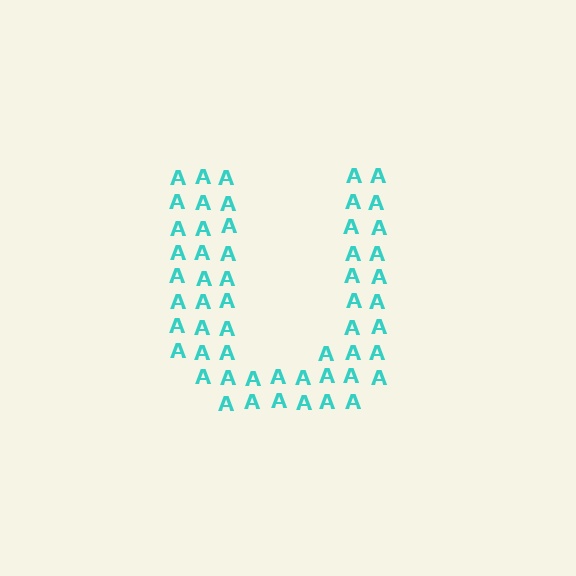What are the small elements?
The small elements are letter A's.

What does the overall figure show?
The overall figure shows the letter U.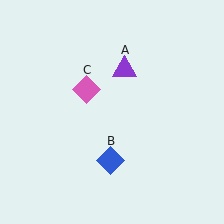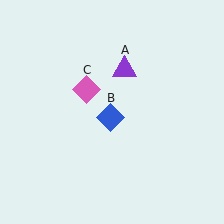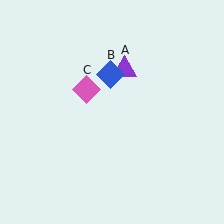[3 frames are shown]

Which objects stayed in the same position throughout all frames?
Purple triangle (object A) and pink diamond (object C) remained stationary.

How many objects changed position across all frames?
1 object changed position: blue diamond (object B).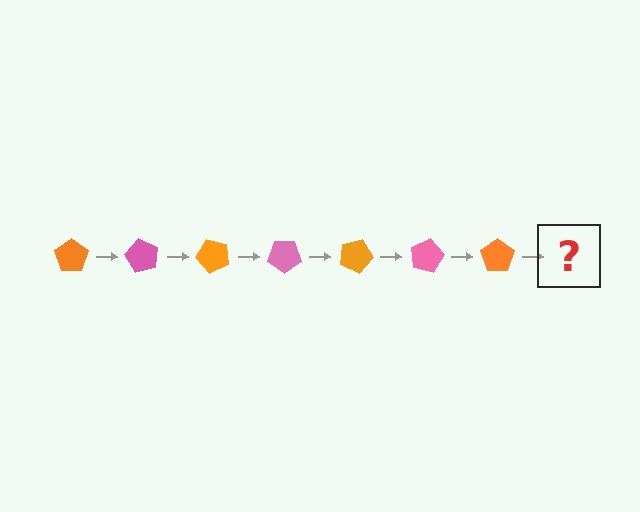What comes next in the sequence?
The next element should be a pink pentagon, rotated 420 degrees from the start.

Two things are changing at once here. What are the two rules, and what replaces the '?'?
The two rules are that it rotates 60 degrees each step and the color cycles through orange and pink. The '?' should be a pink pentagon, rotated 420 degrees from the start.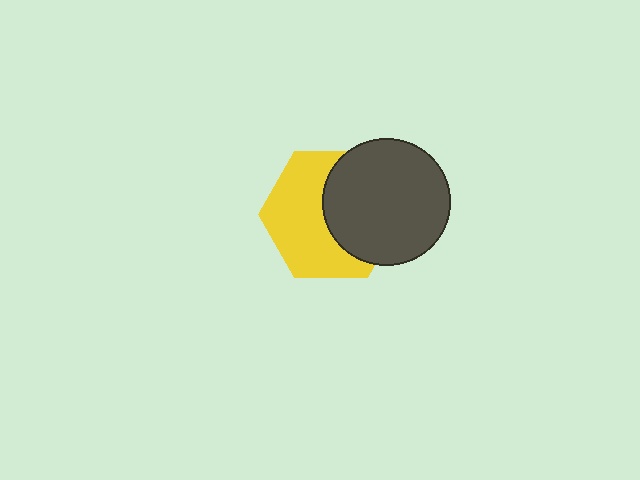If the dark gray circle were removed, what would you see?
You would see the complete yellow hexagon.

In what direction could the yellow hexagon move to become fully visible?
The yellow hexagon could move left. That would shift it out from behind the dark gray circle entirely.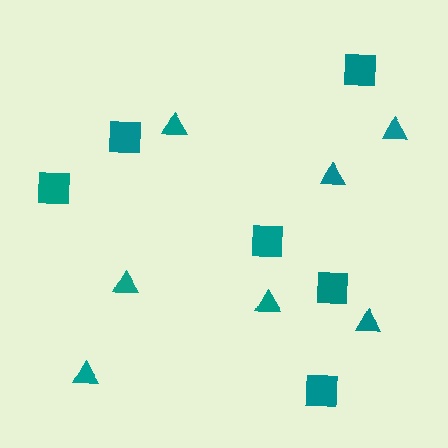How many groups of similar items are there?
There are 2 groups: one group of squares (6) and one group of triangles (7).